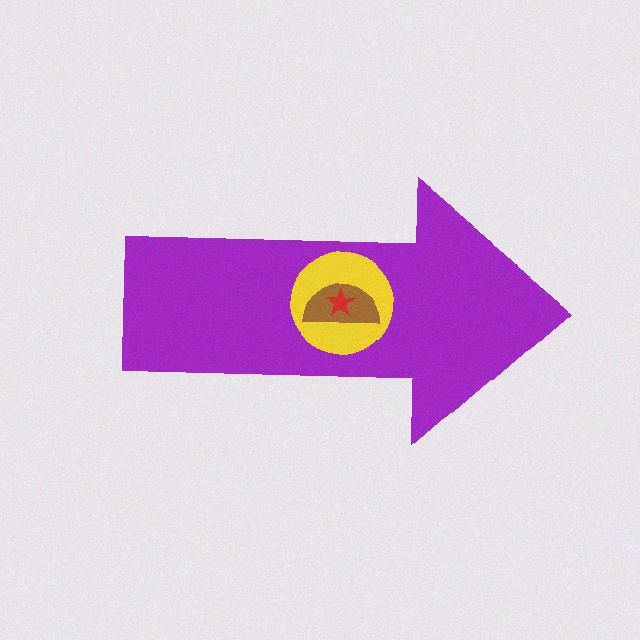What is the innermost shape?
The red star.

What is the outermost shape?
The purple arrow.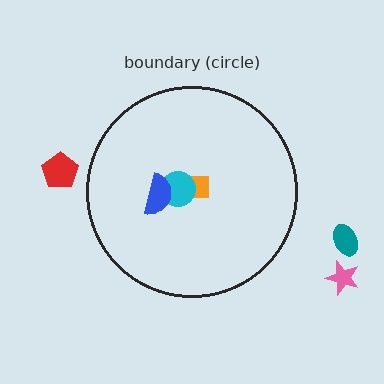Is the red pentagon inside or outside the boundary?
Outside.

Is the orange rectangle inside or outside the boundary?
Inside.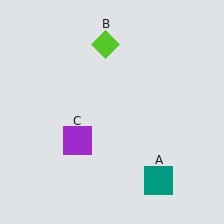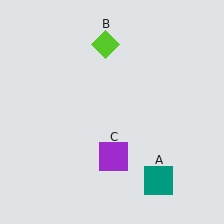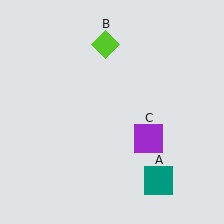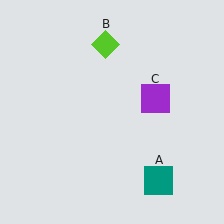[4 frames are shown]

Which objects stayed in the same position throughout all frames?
Teal square (object A) and lime diamond (object B) remained stationary.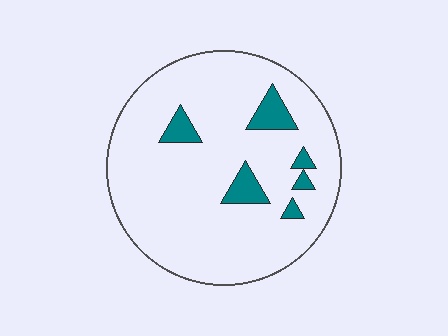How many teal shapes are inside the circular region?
6.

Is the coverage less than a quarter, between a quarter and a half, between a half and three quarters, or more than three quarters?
Less than a quarter.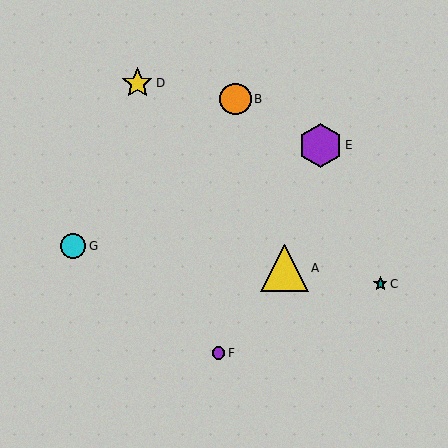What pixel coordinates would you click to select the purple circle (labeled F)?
Click at (219, 353) to select the purple circle F.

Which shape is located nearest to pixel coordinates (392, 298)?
The teal star (labeled C) at (380, 284) is nearest to that location.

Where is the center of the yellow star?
The center of the yellow star is at (137, 83).